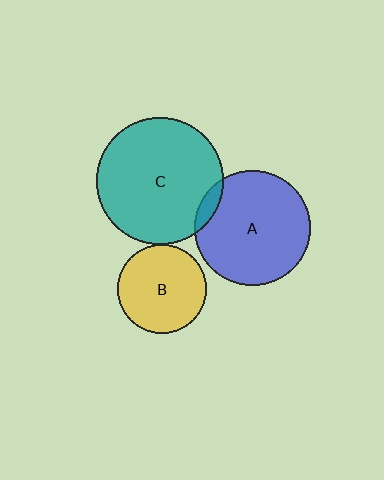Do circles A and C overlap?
Yes.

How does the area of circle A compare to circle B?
Approximately 1.7 times.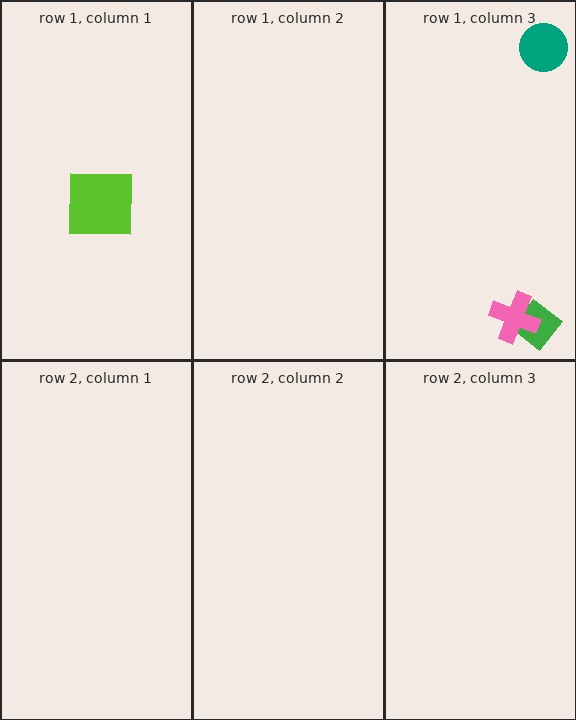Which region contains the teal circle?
The row 1, column 3 region.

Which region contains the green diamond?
The row 1, column 3 region.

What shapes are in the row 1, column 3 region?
The teal circle, the green diamond, the pink cross.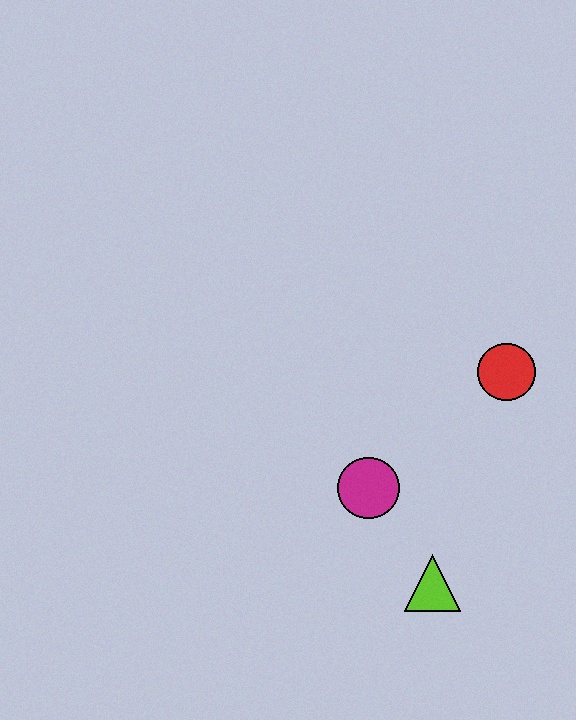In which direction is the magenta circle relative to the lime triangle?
The magenta circle is above the lime triangle.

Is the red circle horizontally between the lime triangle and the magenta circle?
No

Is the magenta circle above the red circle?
No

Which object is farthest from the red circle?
The lime triangle is farthest from the red circle.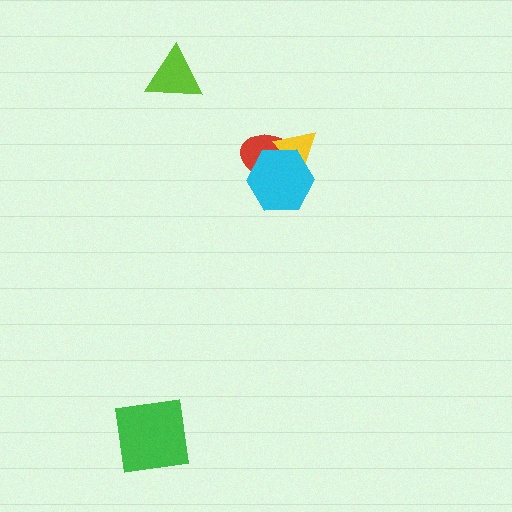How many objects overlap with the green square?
0 objects overlap with the green square.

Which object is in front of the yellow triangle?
The cyan hexagon is in front of the yellow triangle.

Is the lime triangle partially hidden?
No, no other shape covers it.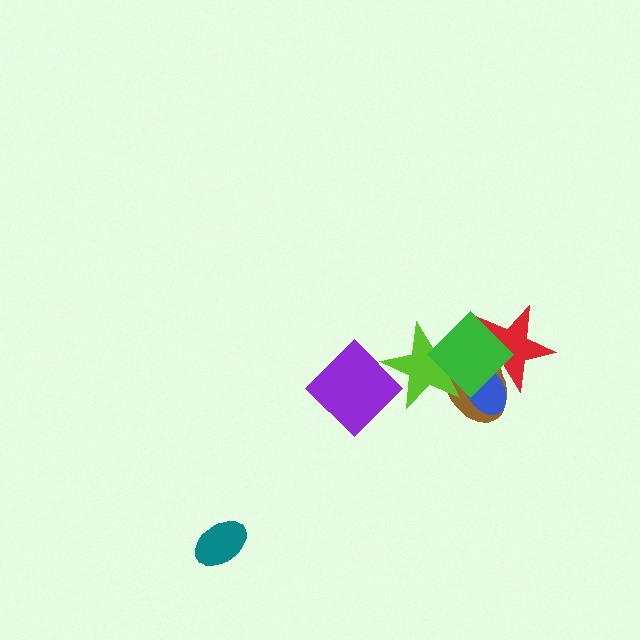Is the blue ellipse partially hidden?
Yes, it is partially covered by another shape.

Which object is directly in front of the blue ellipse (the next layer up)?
The lime star is directly in front of the blue ellipse.